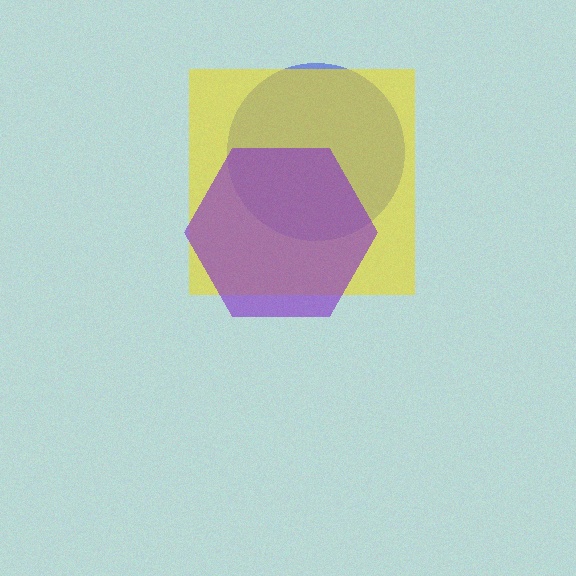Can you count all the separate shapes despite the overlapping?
Yes, there are 3 separate shapes.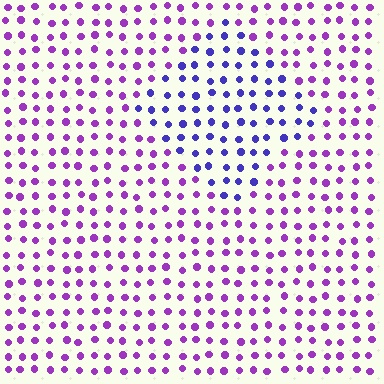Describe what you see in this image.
The image is filled with small purple elements in a uniform arrangement. A diamond-shaped region is visible where the elements are tinted to a slightly different hue, forming a subtle color boundary.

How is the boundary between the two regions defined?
The boundary is defined purely by a slight shift in hue (about 40 degrees). Spacing, size, and orientation are identical on both sides.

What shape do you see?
I see a diamond.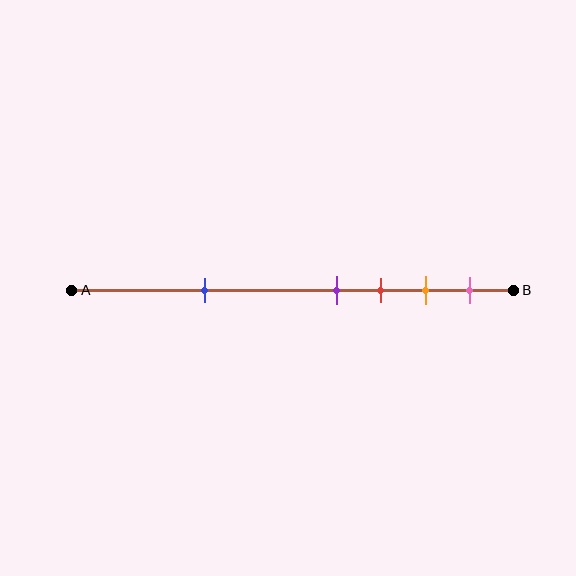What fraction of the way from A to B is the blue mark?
The blue mark is approximately 30% (0.3) of the way from A to B.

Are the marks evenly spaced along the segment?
No, the marks are not evenly spaced.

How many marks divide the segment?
There are 5 marks dividing the segment.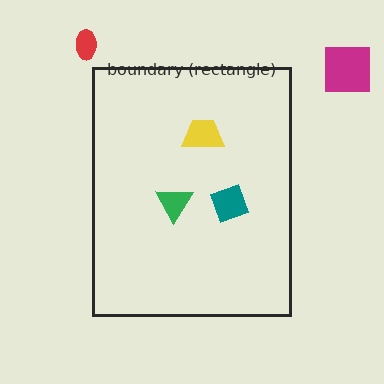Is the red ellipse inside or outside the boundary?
Outside.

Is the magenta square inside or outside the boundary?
Outside.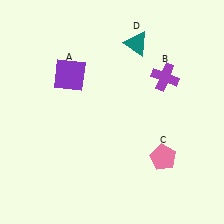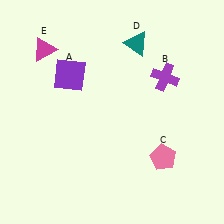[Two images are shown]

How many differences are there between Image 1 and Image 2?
There is 1 difference between the two images.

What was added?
A magenta triangle (E) was added in Image 2.